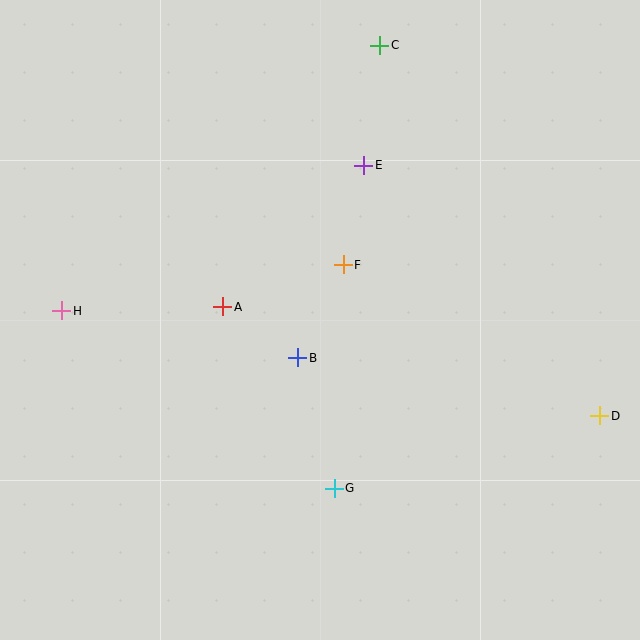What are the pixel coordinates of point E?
Point E is at (364, 165).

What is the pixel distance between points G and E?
The distance between G and E is 324 pixels.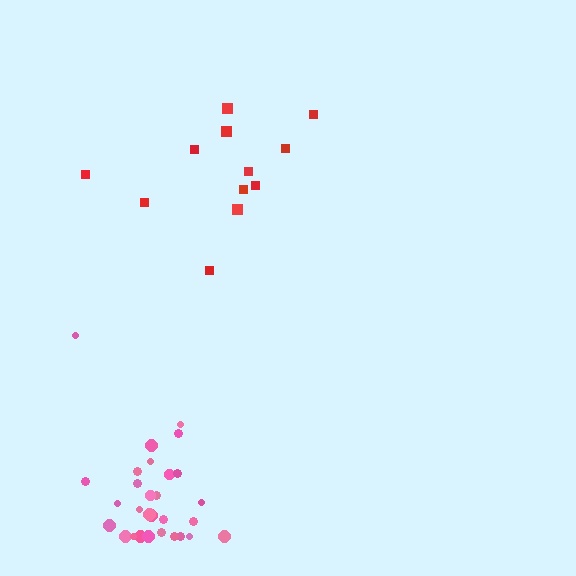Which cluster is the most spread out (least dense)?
Red.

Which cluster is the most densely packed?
Pink.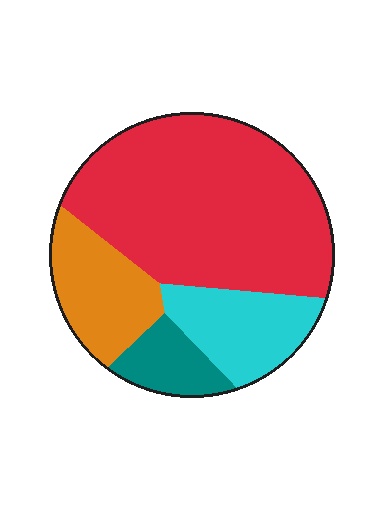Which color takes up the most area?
Red, at roughly 55%.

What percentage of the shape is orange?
Orange covers 17% of the shape.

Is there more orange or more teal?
Orange.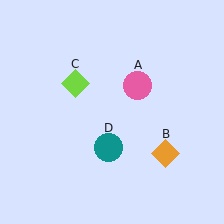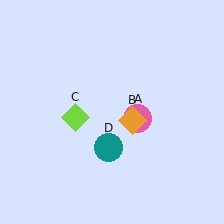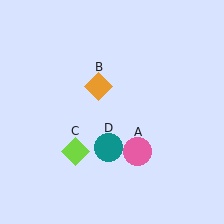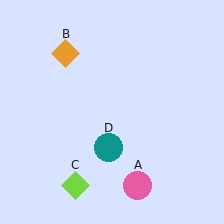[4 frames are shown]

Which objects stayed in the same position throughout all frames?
Teal circle (object D) remained stationary.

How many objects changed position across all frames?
3 objects changed position: pink circle (object A), orange diamond (object B), lime diamond (object C).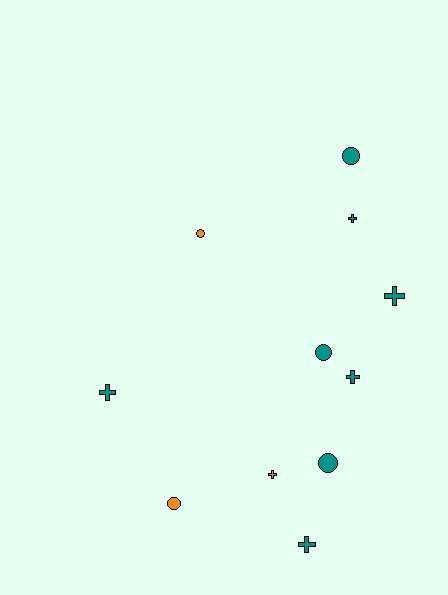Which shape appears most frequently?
Cross, with 6 objects.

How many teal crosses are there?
There are 5 teal crosses.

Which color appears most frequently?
Teal, with 8 objects.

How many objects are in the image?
There are 11 objects.